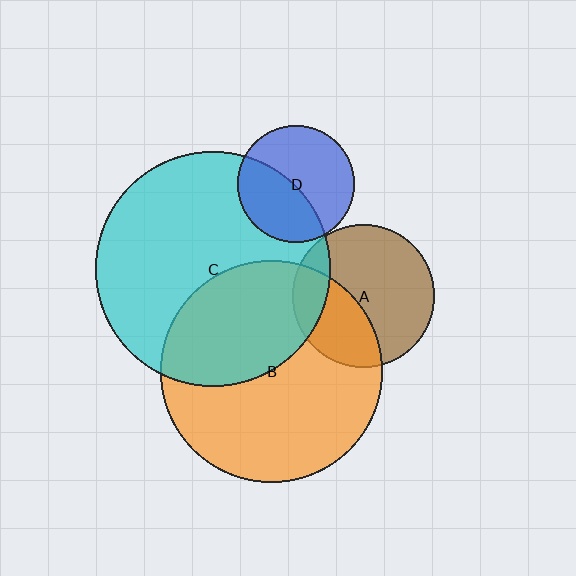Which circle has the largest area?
Circle C (cyan).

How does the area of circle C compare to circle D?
Approximately 4.0 times.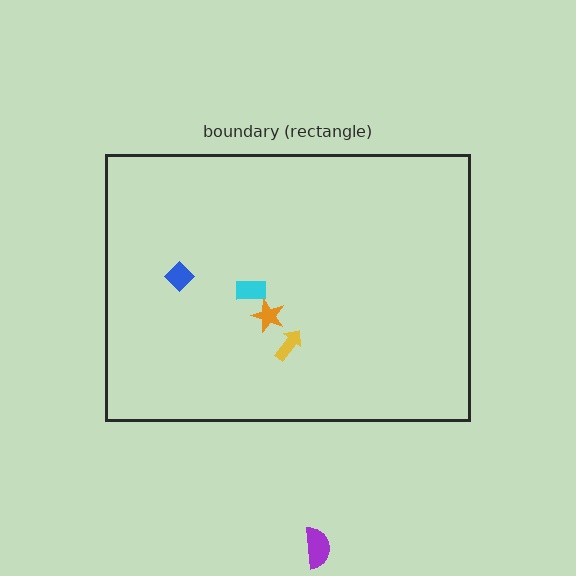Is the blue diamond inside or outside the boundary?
Inside.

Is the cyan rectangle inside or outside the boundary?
Inside.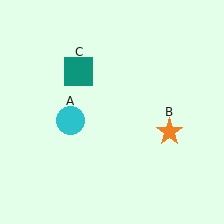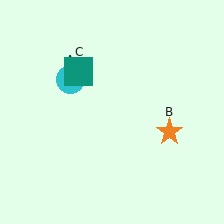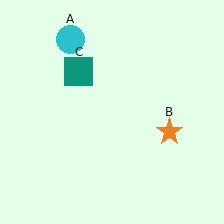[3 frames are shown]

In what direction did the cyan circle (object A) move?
The cyan circle (object A) moved up.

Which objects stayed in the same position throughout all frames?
Orange star (object B) and teal square (object C) remained stationary.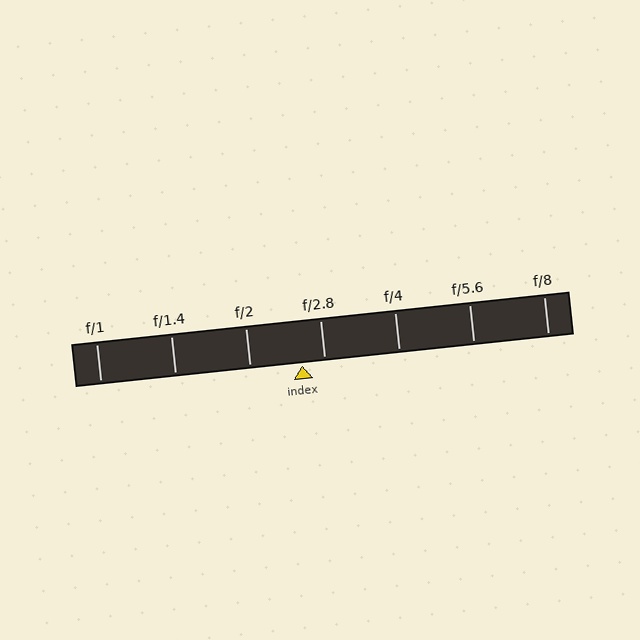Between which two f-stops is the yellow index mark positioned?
The index mark is between f/2 and f/2.8.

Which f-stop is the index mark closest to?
The index mark is closest to f/2.8.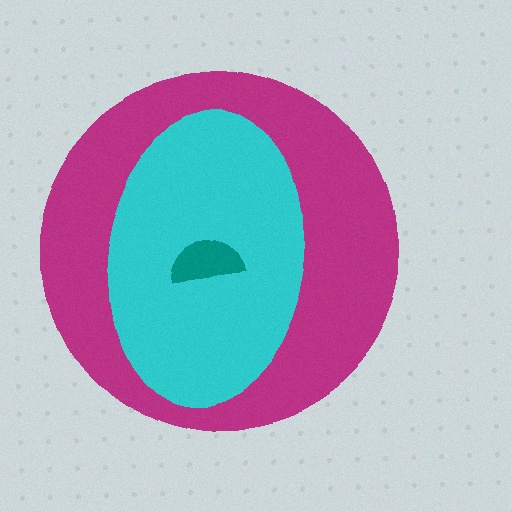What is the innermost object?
The teal semicircle.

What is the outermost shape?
The magenta circle.